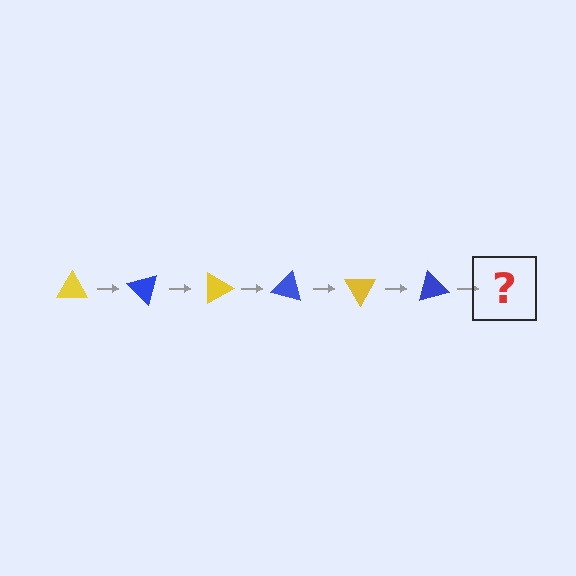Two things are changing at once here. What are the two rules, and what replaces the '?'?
The two rules are that it rotates 45 degrees each step and the color cycles through yellow and blue. The '?' should be a yellow triangle, rotated 270 degrees from the start.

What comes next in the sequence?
The next element should be a yellow triangle, rotated 270 degrees from the start.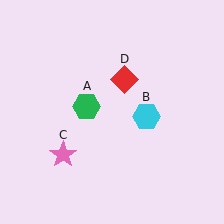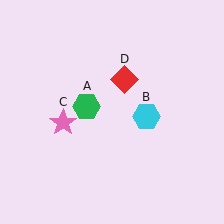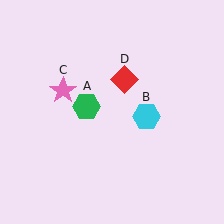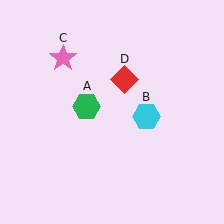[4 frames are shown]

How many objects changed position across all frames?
1 object changed position: pink star (object C).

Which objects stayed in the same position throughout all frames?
Green hexagon (object A) and cyan hexagon (object B) and red diamond (object D) remained stationary.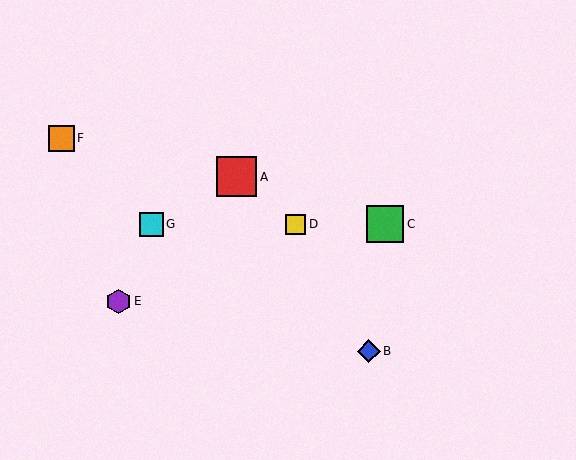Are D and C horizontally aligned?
Yes, both are at y≈224.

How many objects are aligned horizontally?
3 objects (C, D, G) are aligned horizontally.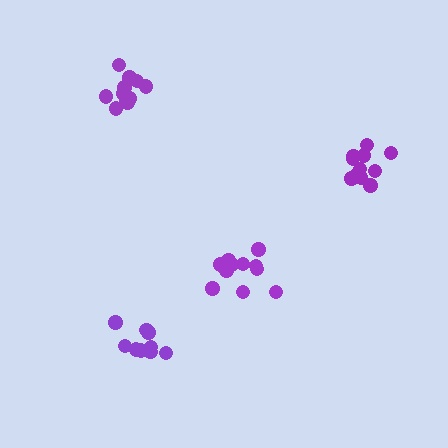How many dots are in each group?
Group 1: 11 dots, Group 2: 11 dots, Group 3: 11 dots, Group 4: 9 dots (42 total).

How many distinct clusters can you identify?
There are 4 distinct clusters.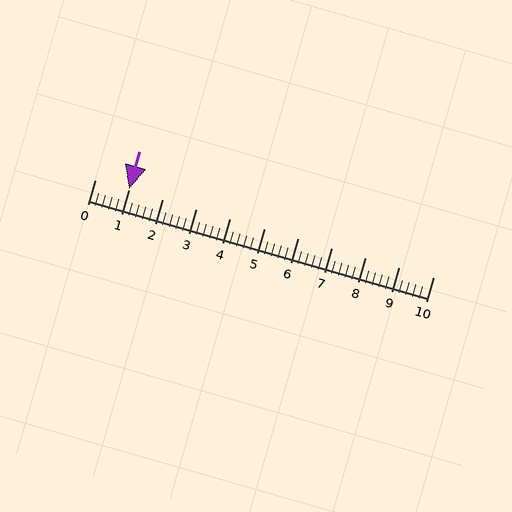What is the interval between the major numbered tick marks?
The major tick marks are spaced 1 units apart.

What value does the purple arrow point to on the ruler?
The purple arrow points to approximately 1.0.